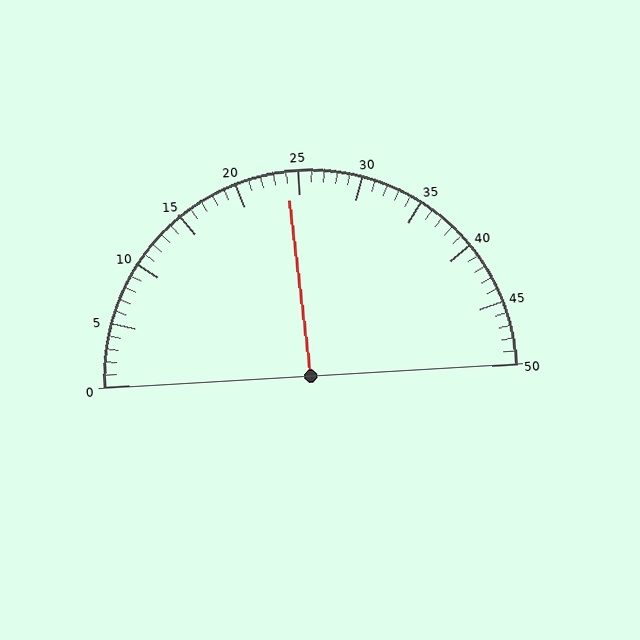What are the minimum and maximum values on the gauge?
The gauge ranges from 0 to 50.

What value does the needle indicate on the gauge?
The needle indicates approximately 24.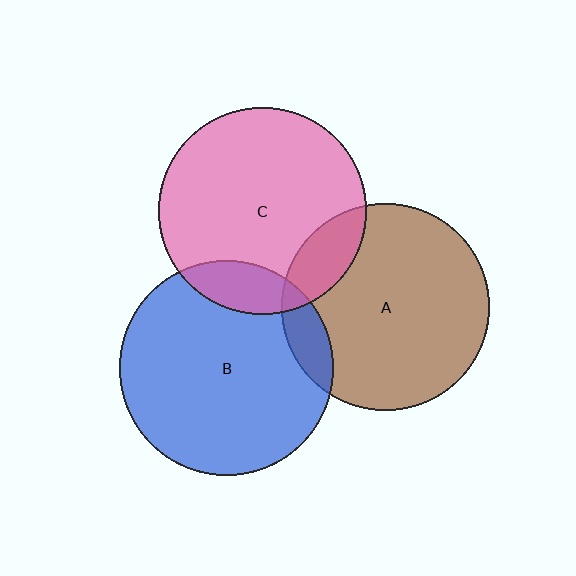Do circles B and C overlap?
Yes.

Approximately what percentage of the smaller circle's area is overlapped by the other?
Approximately 15%.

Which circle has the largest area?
Circle B (blue).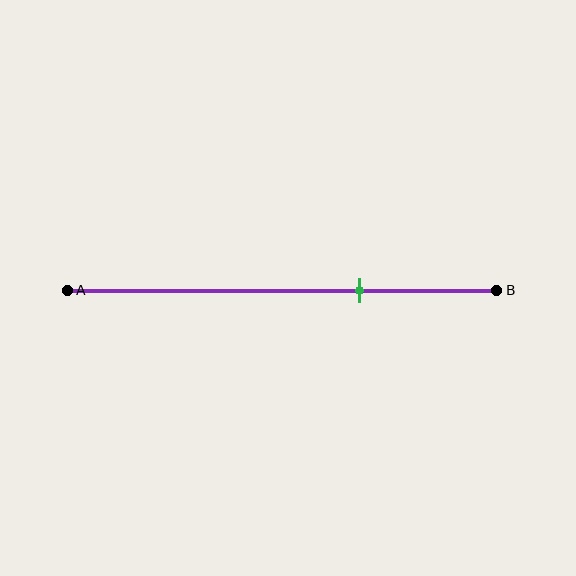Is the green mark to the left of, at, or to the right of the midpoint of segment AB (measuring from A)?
The green mark is to the right of the midpoint of segment AB.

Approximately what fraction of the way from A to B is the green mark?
The green mark is approximately 70% of the way from A to B.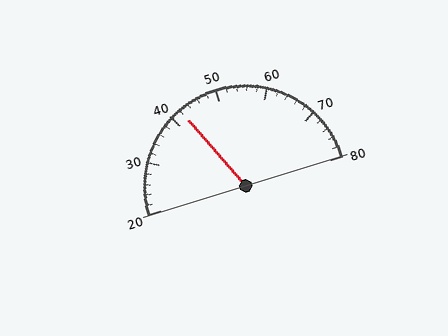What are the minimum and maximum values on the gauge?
The gauge ranges from 20 to 80.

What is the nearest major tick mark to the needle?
The nearest major tick mark is 40.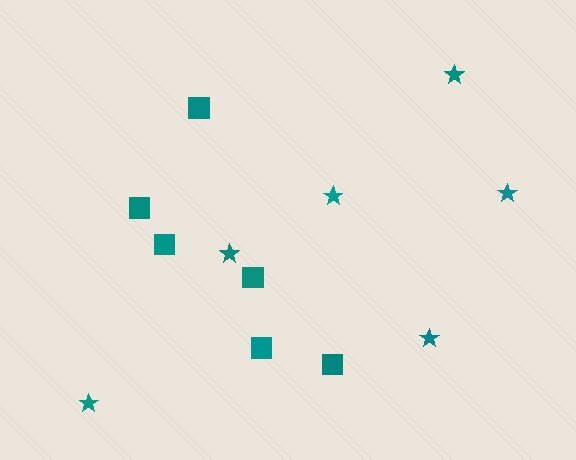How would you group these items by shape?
There are 2 groups: one group of stars (6) and one group of squares (6).